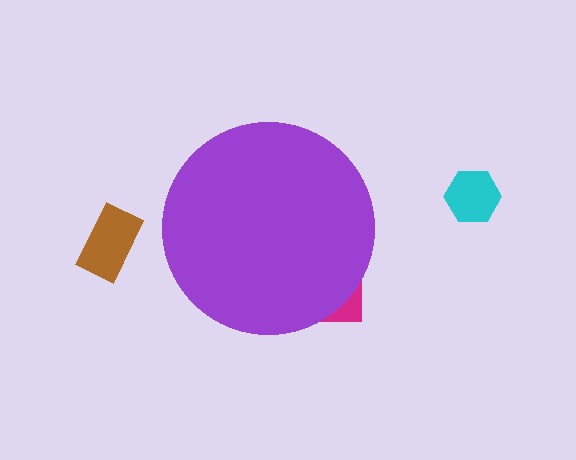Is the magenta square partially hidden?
Yes, the magenta square is partially hidden behind the purple circle.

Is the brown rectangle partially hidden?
No, the brown rectangle is fully visible.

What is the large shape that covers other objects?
A purple circle.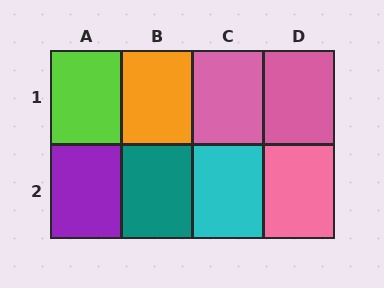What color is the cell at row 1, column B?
Orange.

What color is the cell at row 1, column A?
Lime.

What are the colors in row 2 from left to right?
Purple, teal, cyan, pink.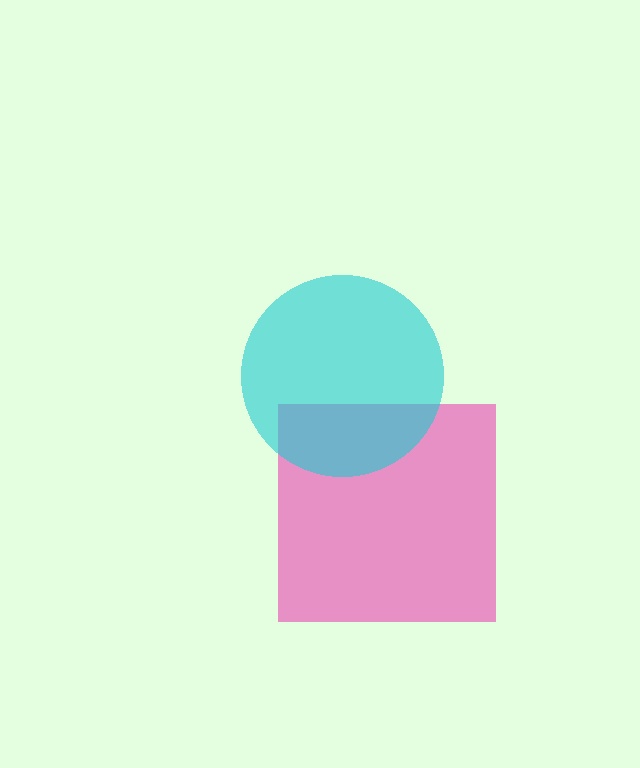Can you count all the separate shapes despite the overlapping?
Yes, there are 2 separate shapes.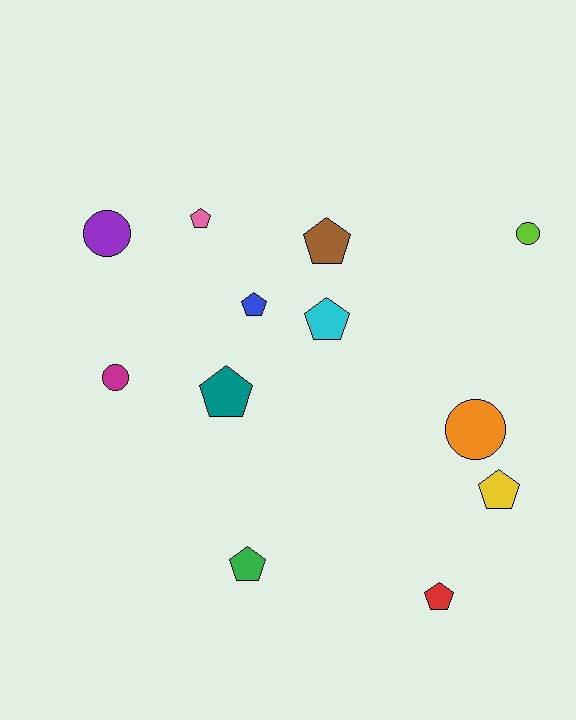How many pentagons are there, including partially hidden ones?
There are 8 pentagons.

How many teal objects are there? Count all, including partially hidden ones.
There is 1 teal object.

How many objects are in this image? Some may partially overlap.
There are 12 objects.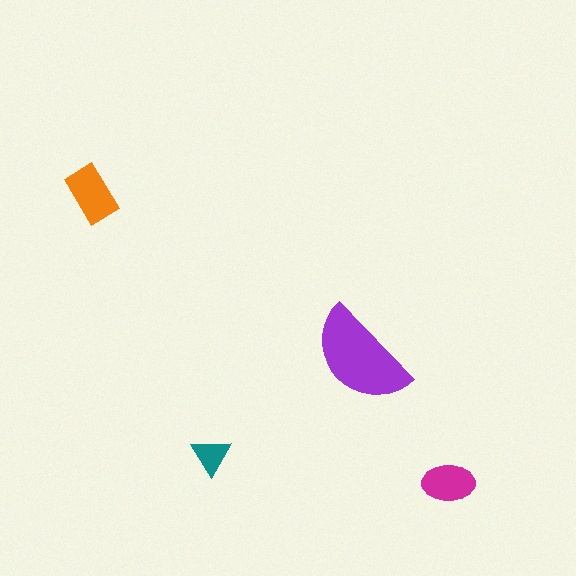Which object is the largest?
The purple semicircle.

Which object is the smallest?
The teal triangle.